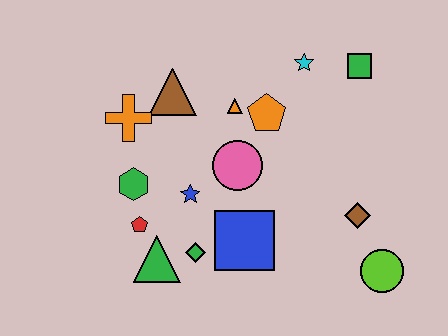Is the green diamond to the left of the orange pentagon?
Yes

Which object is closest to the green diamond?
The green triangle is closest to the green diamond.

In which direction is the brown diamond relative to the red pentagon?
The brown diamond is to the right of the red pentagon.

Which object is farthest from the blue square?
The green square is farthest from the blue square.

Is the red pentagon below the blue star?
Yes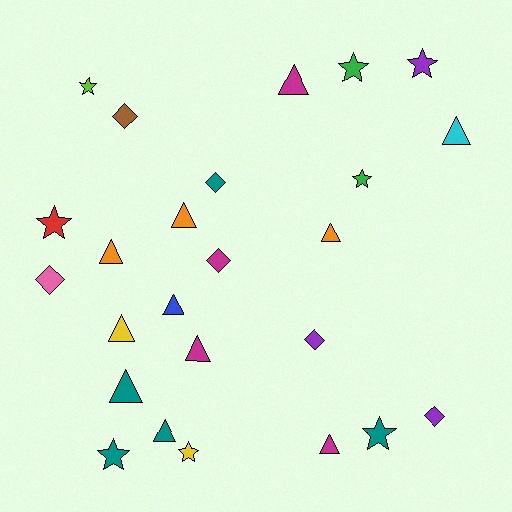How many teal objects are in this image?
There are 5 teal objects.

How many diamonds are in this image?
There are 6 diamonds.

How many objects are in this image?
There are 25 objects.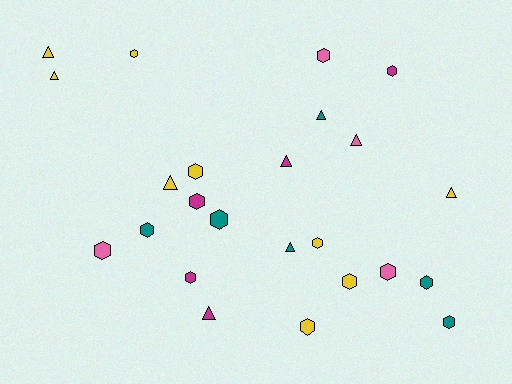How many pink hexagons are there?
There are 3 pink hexagons.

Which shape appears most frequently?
Hexagon, with 15 objects.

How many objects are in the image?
There are 24 objects.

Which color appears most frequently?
Yellow, with 9 objects.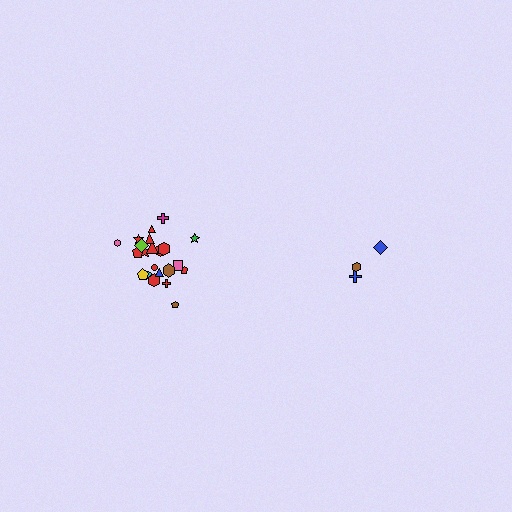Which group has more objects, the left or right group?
The left group.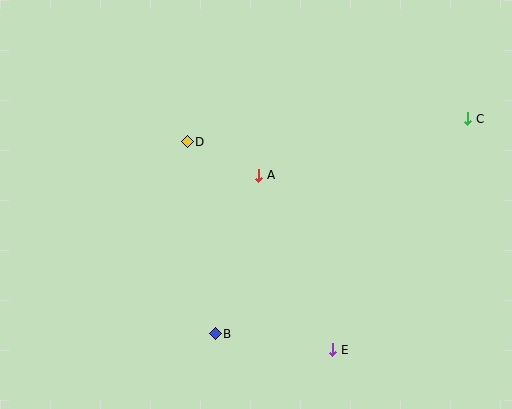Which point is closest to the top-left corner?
Point D is closest to the top-left corner.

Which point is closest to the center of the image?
Point A at (259, 175) is closest to the center.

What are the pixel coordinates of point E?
Point E is at (333, 350).